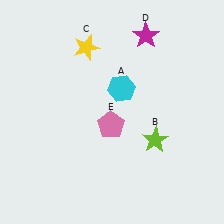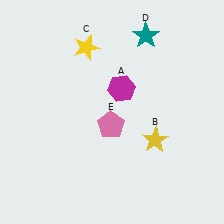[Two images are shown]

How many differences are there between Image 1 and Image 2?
There are 3 differences between the two images.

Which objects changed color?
A changed from cyan to magenta. B changed from lime to yellow. D changed from magenta to teal.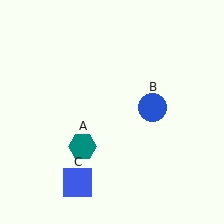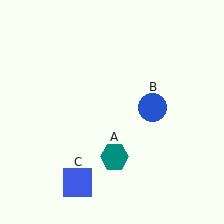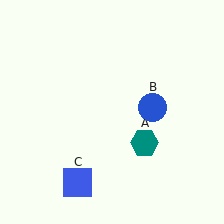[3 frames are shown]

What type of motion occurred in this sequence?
The teal hexagon (object A) rotated counterclockwise around the center of the scene.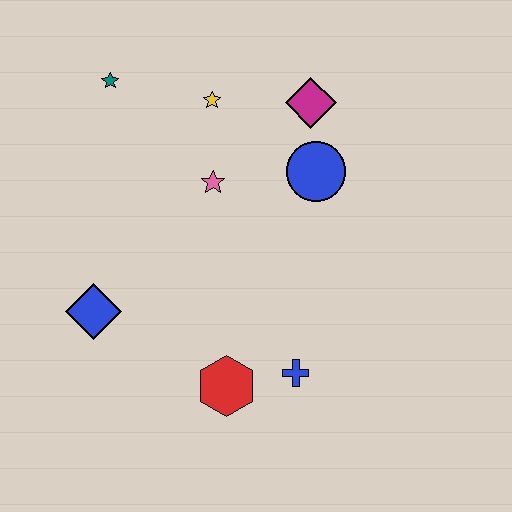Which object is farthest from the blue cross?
The teal star is farthest from the blue cross.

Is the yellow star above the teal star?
No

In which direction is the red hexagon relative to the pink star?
The red hexagon is below the pink star.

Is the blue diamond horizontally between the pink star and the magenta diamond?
No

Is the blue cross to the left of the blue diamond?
No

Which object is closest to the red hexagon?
The blue cross is closest to the red hexagon.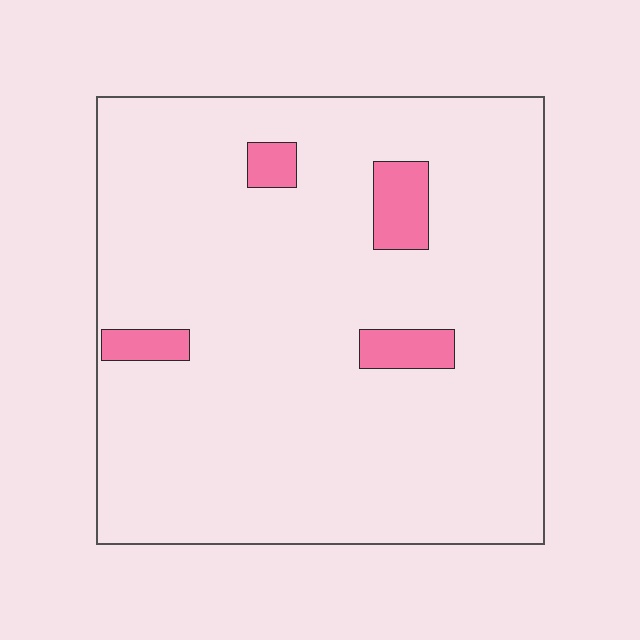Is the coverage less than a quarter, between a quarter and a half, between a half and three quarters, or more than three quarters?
Less than a quarter.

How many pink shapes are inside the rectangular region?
4.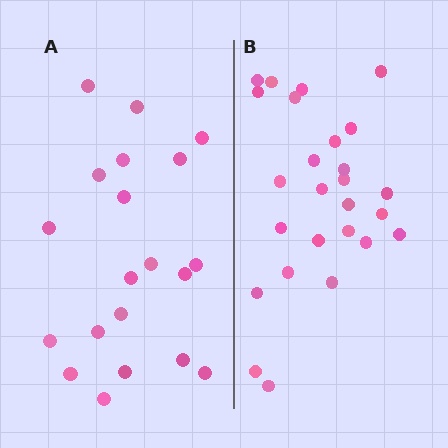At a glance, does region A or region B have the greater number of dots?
Region B (the right region) has more dots.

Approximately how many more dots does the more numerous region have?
Region B has about 6 more dots than region A.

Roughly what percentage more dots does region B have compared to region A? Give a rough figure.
About 30% more.